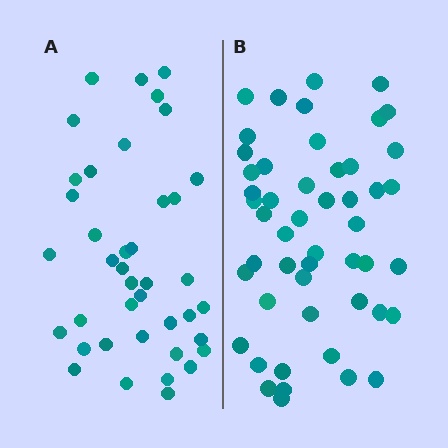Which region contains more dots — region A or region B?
Region B (the right region) has more dots.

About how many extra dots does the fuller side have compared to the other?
Region B has roughly 10 or so more dots than region A.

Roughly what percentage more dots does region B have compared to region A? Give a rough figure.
About 25% more.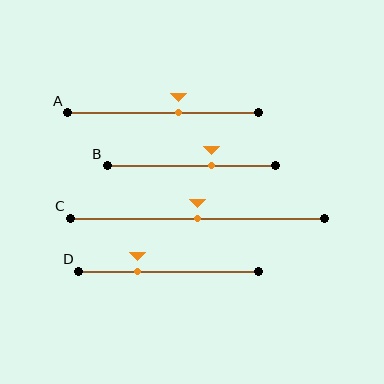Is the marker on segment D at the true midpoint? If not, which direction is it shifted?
No, the marker on segment D is shifted to the left by about 17% of the segment length.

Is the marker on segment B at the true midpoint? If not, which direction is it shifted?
No, the marker on segment B is shifted to the right by about 12% of the segment length.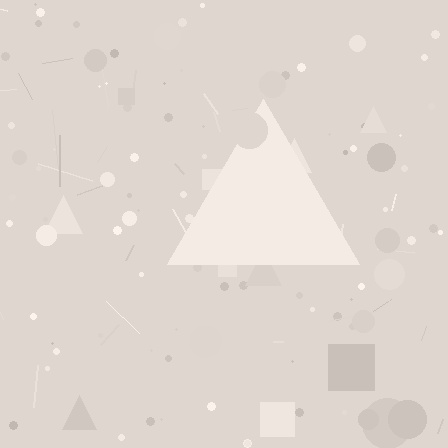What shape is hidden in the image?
A triangle is hidden in the image.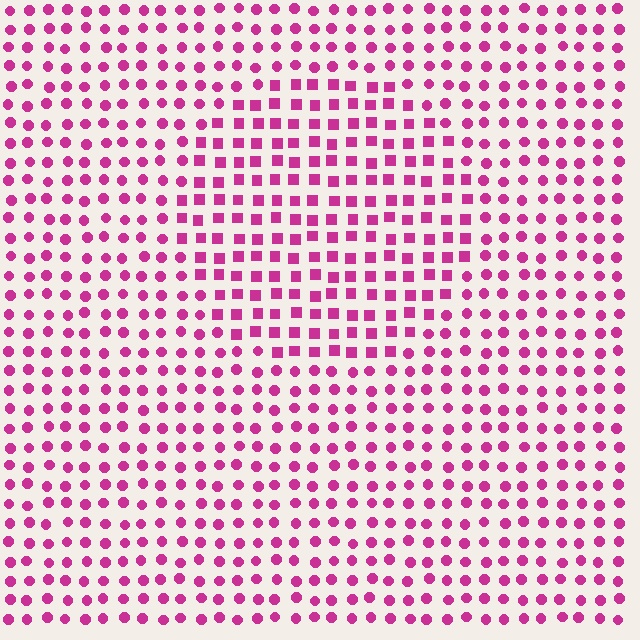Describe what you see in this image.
The image is filled with small magenta elements arranged in a uniform grid. A circle-shaped region contains squares, while the surrounding area contains circles. The boundary is defined purely by the change in element shape.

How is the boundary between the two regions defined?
The boundary is defined by a change in element shape: squares inside vs. circles outside. All elements share the same color and spacing.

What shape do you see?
I see a circle.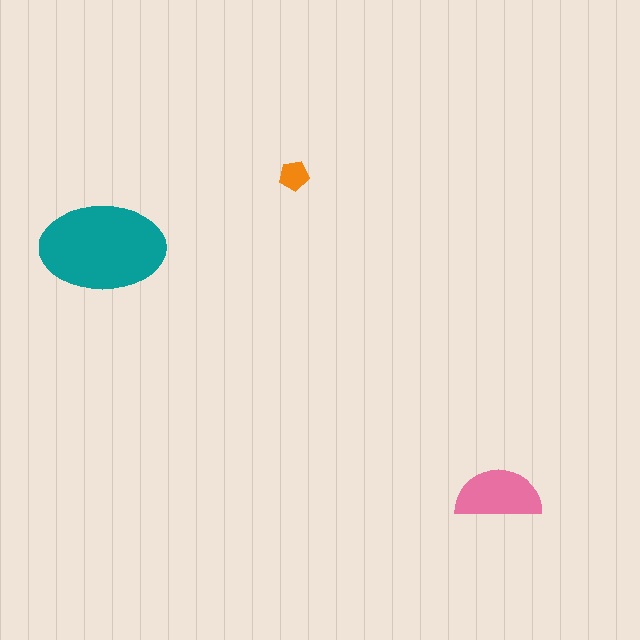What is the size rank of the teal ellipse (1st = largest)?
1st.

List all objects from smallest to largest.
The orange pentagon, the pink semicircle, the teal ellipse.